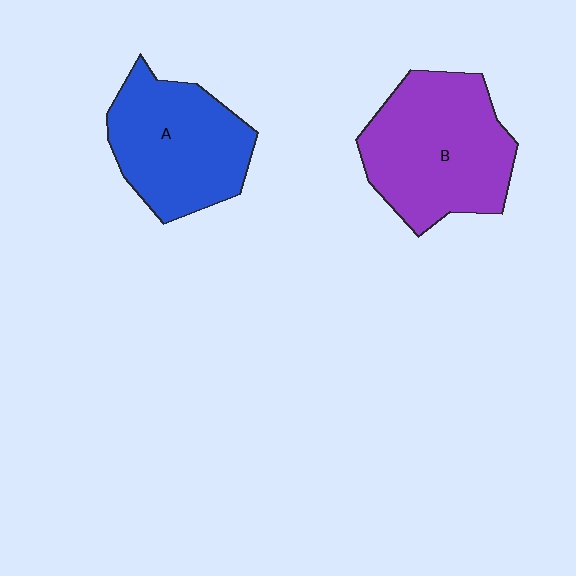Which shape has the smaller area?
Shape A (blue).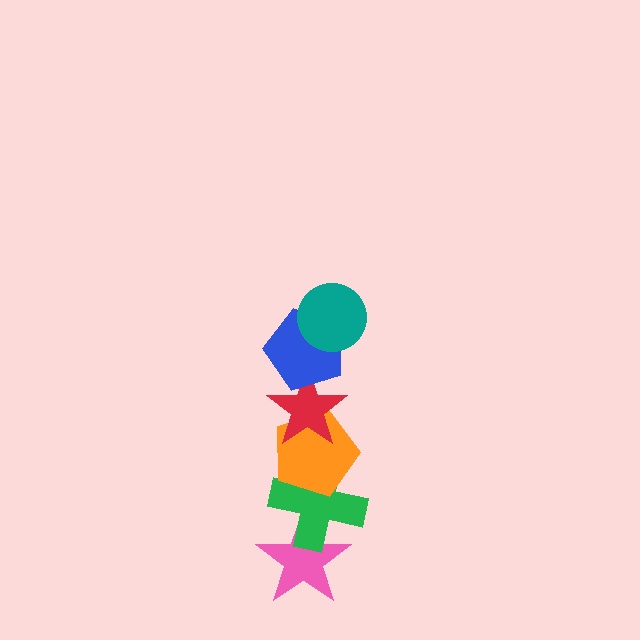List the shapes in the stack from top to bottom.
From top to bottom: the teal circle, the blue pentagon, the red star, the orange pentagon, the green cross, the pink star.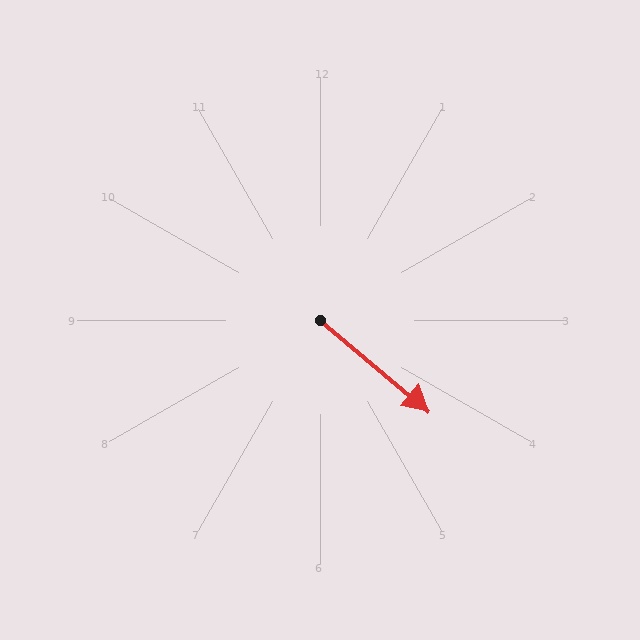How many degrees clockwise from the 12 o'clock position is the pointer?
Approximately 130 degrees.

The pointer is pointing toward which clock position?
Roughly 4 o'clock.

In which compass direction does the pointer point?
Southeast.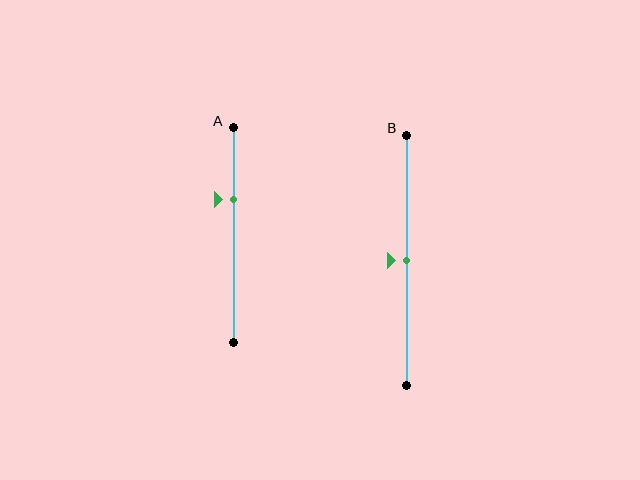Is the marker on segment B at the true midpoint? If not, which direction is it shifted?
Yes, the marker on segment B is at the true midpoint.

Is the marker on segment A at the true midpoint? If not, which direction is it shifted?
No, the marker on segment A is shifted upward by about 17% of the segment length.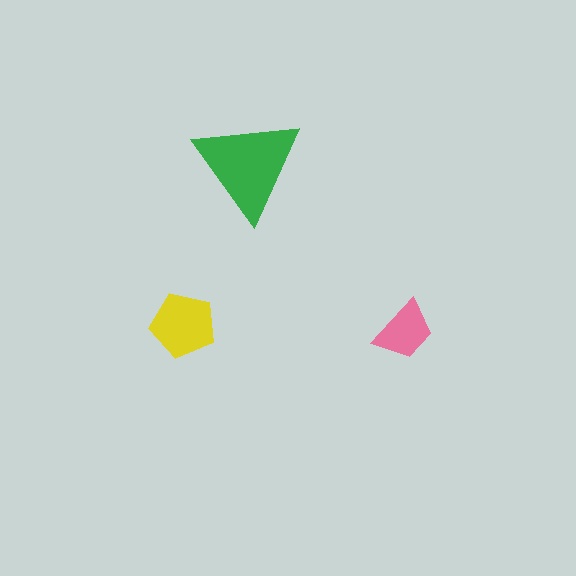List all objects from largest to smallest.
The green triangle, the yellow pentagon, the pink trapezoid.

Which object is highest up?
The green triangle is topmost.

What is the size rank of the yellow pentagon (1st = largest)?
2nd.